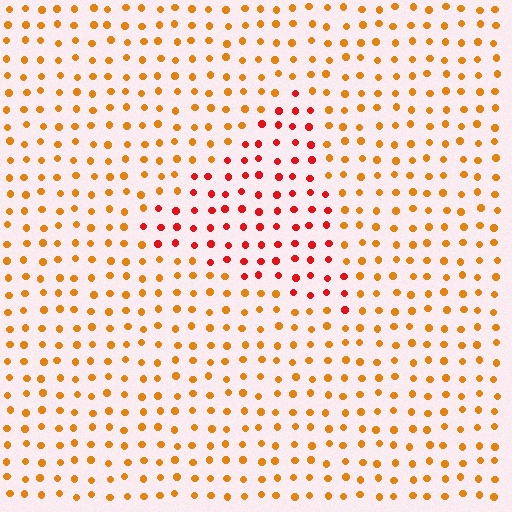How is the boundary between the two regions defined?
The boundary is defined purely by a slight shift in hue (about 36 degrees). Spacing, size, and orientation are identical on both sides.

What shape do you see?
I see a triangle.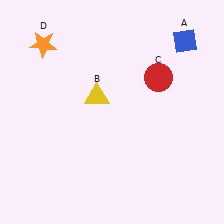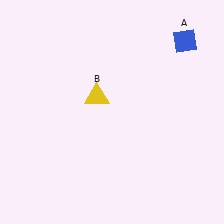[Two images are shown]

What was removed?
The orange star (D), the red circle (C) were removed in Image 2.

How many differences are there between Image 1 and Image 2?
There are 2 differences between the two images.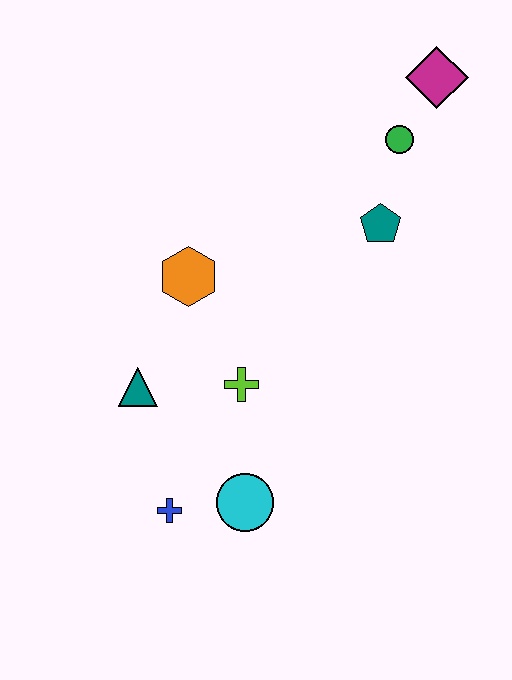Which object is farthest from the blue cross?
The magenta diamond is farthest from the blue cross.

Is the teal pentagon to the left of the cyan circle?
No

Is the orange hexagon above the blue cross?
Yes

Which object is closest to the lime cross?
The teal triangle is closest to the lime cross.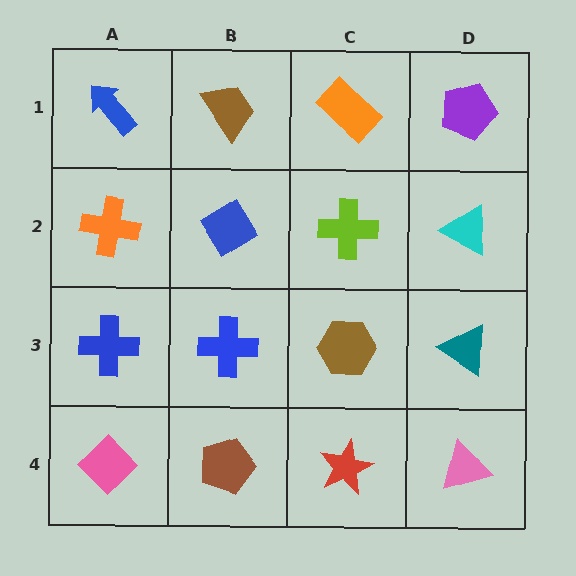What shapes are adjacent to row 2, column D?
A purple pentagon (row 1, column D), a teal triangle (row 3, column D), a lime cross (row 2, column C).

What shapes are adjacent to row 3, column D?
A cyan triangle (row 2, column D), a pink triangle (row 4, column D), a brown hexagon (row 3, column C).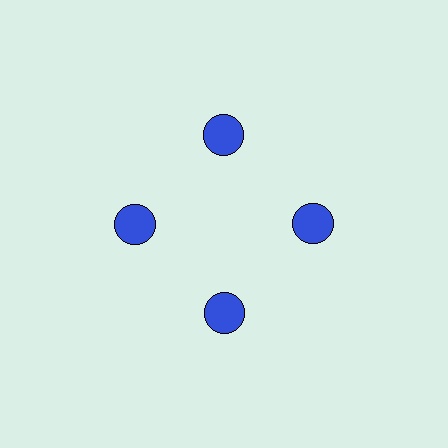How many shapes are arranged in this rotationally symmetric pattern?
There are 4 shapes, arranged in 4 groups of 1.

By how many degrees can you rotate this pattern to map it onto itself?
The pattern maps onto itself every 90 degrees of rotation.